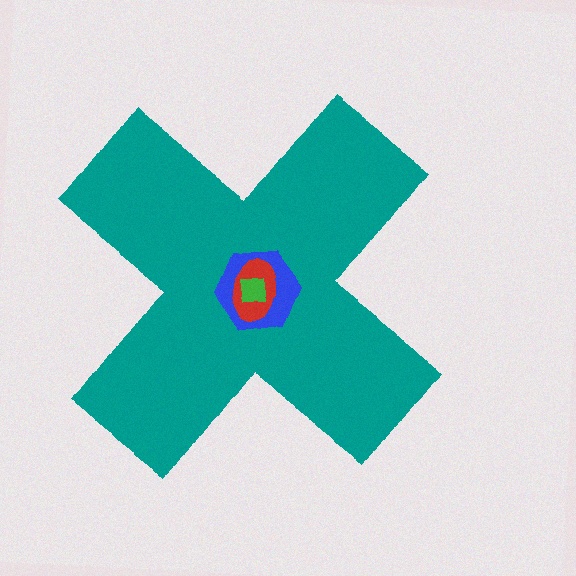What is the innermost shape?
The green square.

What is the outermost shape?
The teal cross.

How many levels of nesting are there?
4.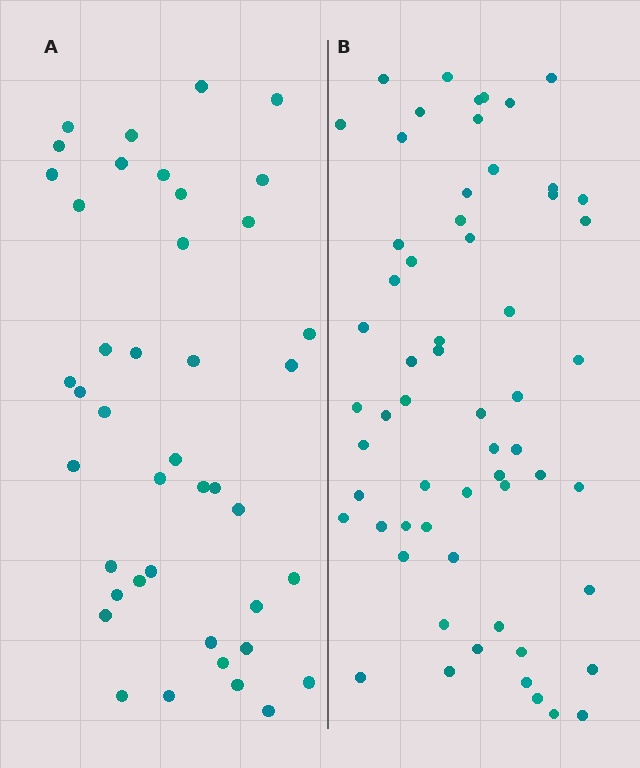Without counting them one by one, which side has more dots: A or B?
Region B (the right region) has more dots.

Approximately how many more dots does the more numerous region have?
Region B has approximately 20 more dots than region A.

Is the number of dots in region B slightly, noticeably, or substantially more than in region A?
Region B has noticeably more, but not dramatically so. The ratio is roughly 1.4 to 1.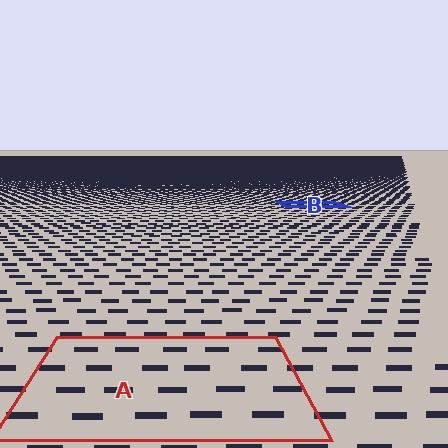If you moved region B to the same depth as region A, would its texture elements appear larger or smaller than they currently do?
They would appear larger. At a closer depth, the same texture elements are projected at a bigger on-screen size.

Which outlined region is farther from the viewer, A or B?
Region B is farther from the viewer — the texture elements inside it appear smaller and more densely packed.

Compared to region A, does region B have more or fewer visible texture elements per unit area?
Region B has more texture elements per unit area — they are packed more densely because it is farther away.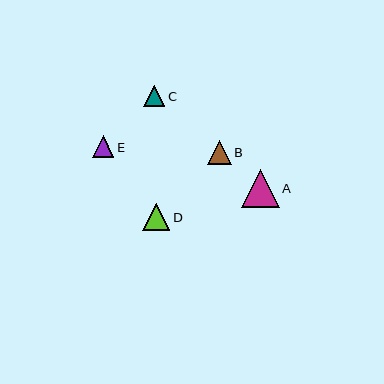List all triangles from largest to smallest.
From largest to smallest: A, D, B, C, E.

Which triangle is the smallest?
Triangle E is the smallest with a size of approximately 21 pixels.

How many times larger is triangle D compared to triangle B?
Triangle D is approximately 1.1 times the size of triangle B.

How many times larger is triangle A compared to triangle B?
Triangle A is approximately 1.6 times the size of triangle B.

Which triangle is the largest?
Triangle A is the largest with a size of approximately 38 pixels.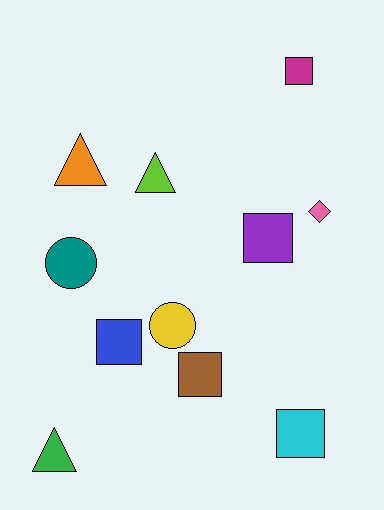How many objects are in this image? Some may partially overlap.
There are 11 objects.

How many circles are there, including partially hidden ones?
There are 2 circles.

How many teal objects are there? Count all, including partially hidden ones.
There is 1 teal object.